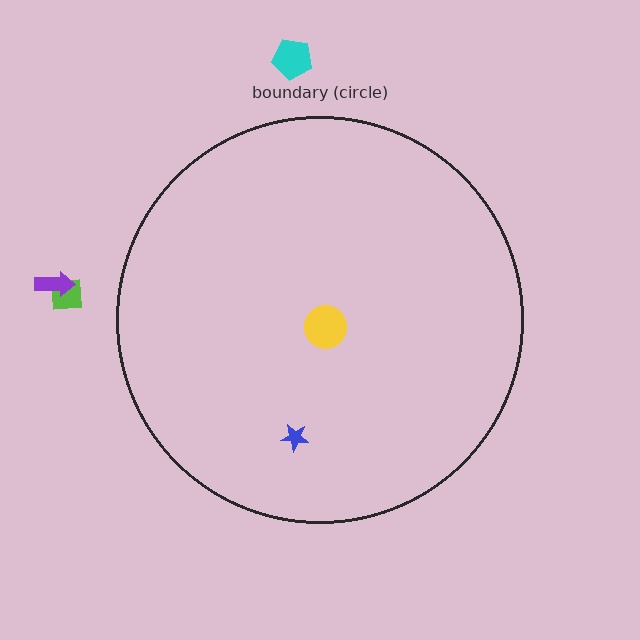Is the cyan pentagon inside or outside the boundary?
Outside.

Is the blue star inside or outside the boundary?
Inside.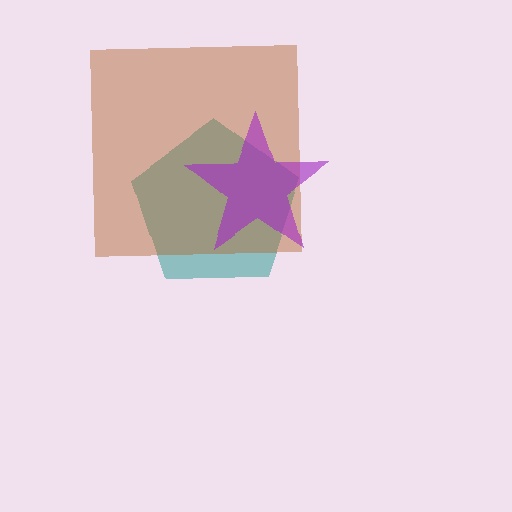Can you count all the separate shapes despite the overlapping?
Yes, there are 3 separate shapes.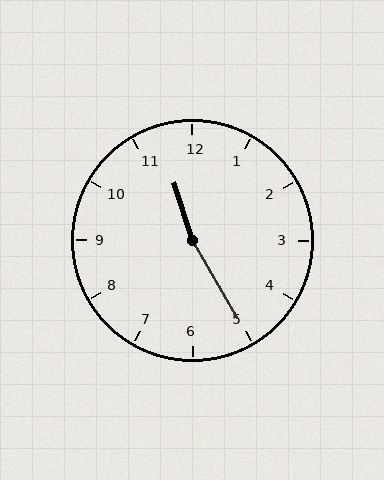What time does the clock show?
11:25.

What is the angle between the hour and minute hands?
Approximately 168 degrees.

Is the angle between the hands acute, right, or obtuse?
It is obtuse.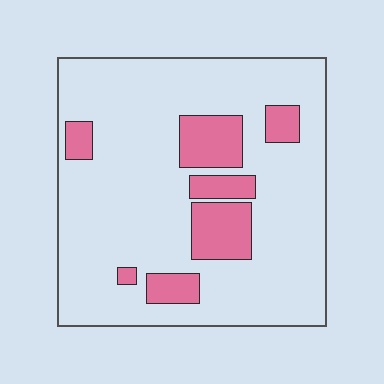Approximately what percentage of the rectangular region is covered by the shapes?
Approximately 20%.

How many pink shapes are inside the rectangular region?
7.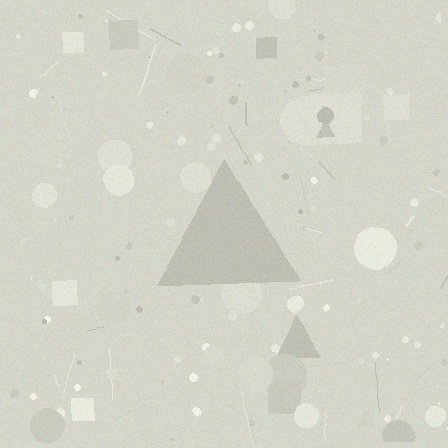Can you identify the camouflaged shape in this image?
The camouflaged shape is a triangle.